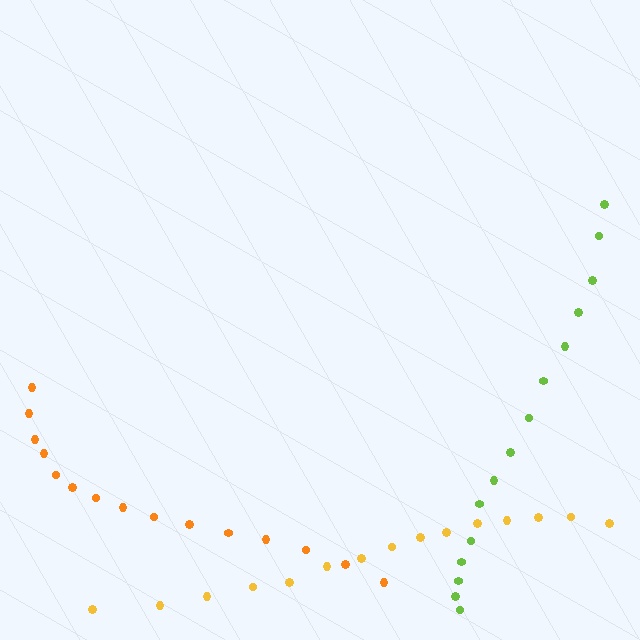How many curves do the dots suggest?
There are 3 distinct paths.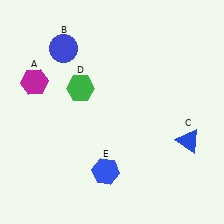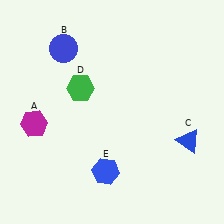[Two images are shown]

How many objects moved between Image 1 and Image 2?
1 object moved between the two images.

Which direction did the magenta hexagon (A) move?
The magenta hexagon (A) moved down.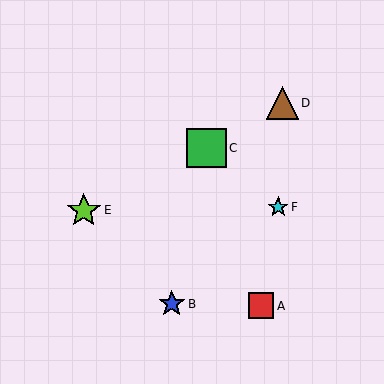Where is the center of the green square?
The center of the green square is at (207, 148).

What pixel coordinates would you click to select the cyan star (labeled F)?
Click at (278, 207) to select the cyan star F.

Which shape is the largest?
The green square (labeled C) is the largest.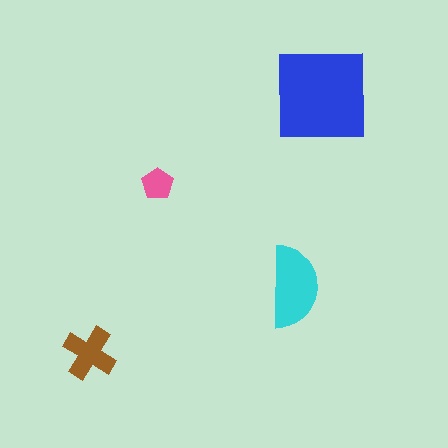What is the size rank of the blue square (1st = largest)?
1st.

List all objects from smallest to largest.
The pink pentagon, the brown cross, the cyan semicircle, the blue square.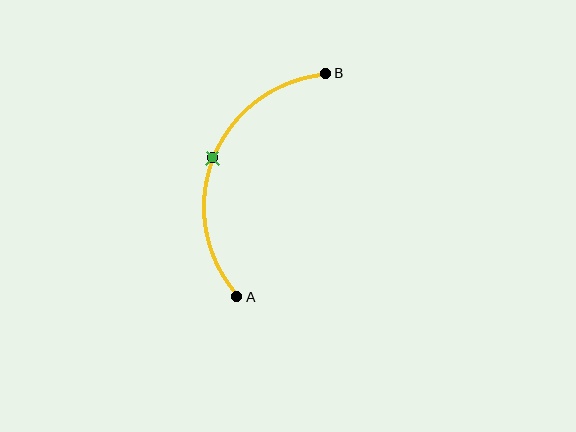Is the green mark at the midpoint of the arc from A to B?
Yes. The green mark lies on the arc at equal arc-length from both A and B — it is the arc midpoint.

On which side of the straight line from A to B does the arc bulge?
The arc bulges to the left of the straight line connecting A and B.